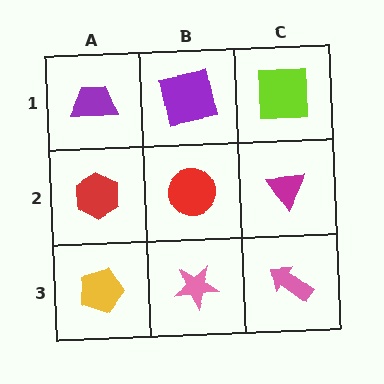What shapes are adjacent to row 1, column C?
A magenta triangle (row 2, column C), a purple square (row 1, column B).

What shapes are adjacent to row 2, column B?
A purple square (row 1, column B), a pink star (row 3, column B), a red hexagon (row 2, column A), a magenta triangle (row 2, column C).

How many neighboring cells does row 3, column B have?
3.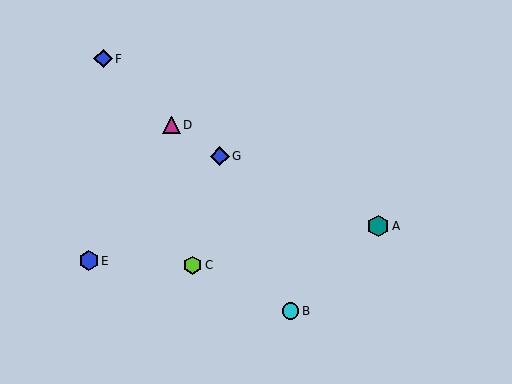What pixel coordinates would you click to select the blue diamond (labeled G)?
Click at (220, 156) to select the blue diamond G.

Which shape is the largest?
The teal hexagon (labeled A) is the largest.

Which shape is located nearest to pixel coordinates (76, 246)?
The blue hexagon (labeled E) at (89, 261) is nearest to that location.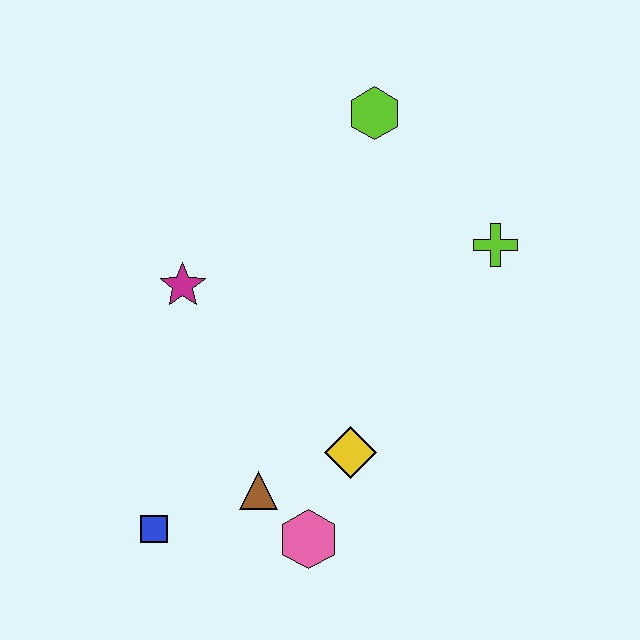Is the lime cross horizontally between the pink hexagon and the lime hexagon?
No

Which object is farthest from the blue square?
The lime hexagon is farthest from the blue square.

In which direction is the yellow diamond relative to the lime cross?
The yellow diamond is below the lime cross.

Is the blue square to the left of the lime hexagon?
Yes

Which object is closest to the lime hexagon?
The lime cross is closest to the lime hexagon.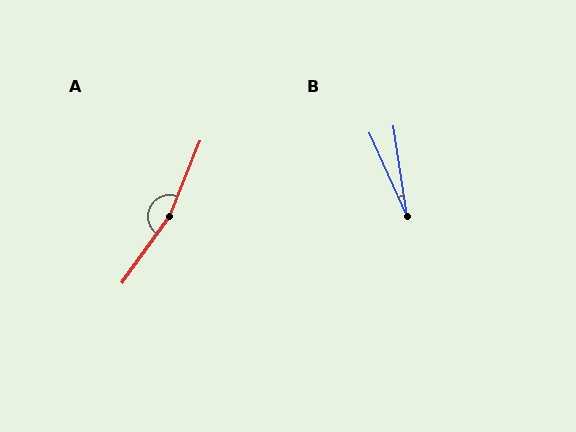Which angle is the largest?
A, at approximately 166 degrees.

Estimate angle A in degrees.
Approximately 166 degrees.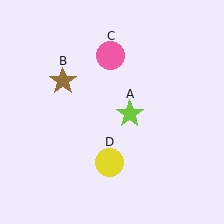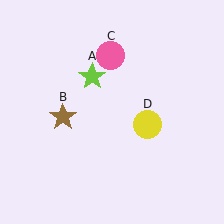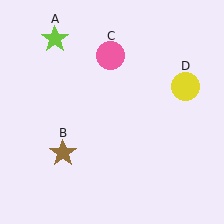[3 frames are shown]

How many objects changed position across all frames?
3 objects changed position: lime star (object A), brown star (object B), yellow circle (object D).